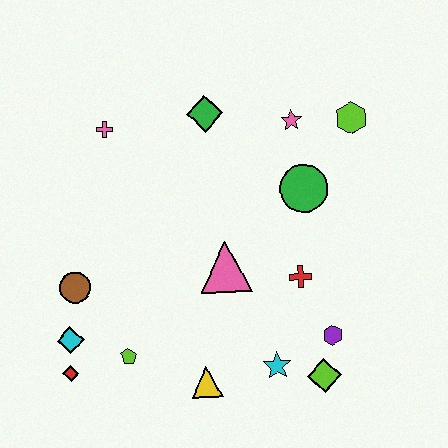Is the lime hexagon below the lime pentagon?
No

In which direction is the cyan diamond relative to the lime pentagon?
The cyan diamond is to the left of the lime pentagon.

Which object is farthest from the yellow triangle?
The lime hexagon is farthest from the yellow triangle.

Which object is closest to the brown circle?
The cyan diamond is closest to the brown circle.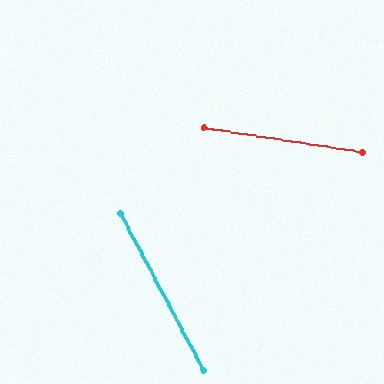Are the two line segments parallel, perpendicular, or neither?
Neither parallel nor perpendicular — they differ by about 53°.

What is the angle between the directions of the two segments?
Approximately 53 degrees.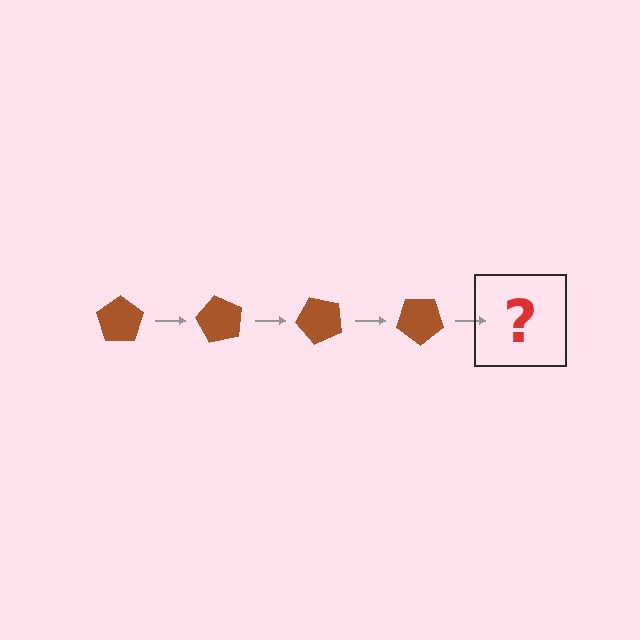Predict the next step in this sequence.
The next step is a brown pentagon rotated 240 degrees.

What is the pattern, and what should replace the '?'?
The pattern is that the pentagon rotates 60 degrees each step. The '?' should be a brown pentagon rotated 240 degrees.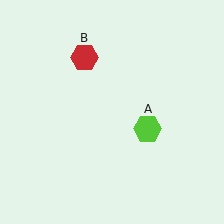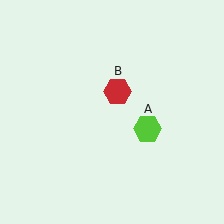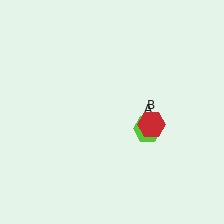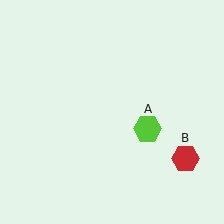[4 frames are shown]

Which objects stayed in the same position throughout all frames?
Lime hexagon (object A) remained stationary.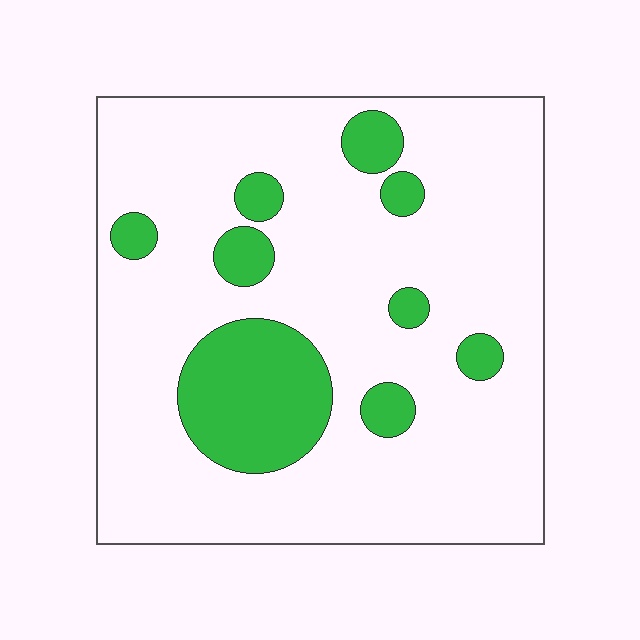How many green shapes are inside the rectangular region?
9.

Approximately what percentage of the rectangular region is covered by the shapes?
Approximately 20%.